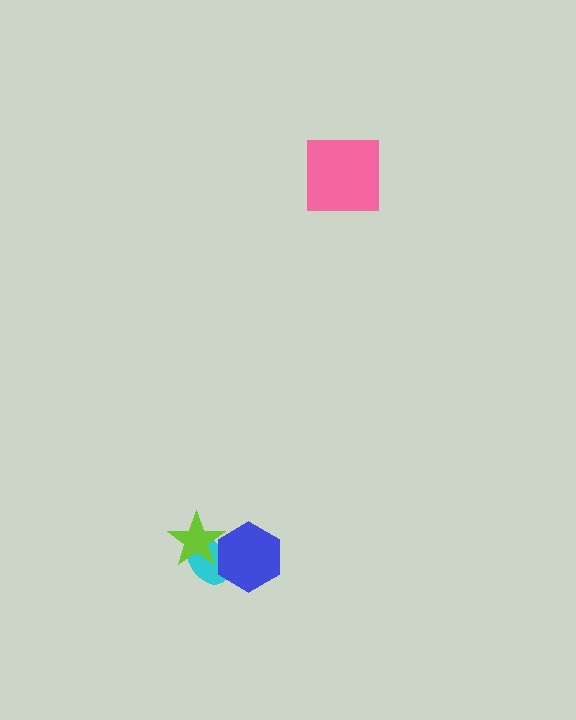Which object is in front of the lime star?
The blue hexagon is in front of the lime star.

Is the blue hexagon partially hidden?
No, no other shape covers it.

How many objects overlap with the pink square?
0 objects overlap with the pink square.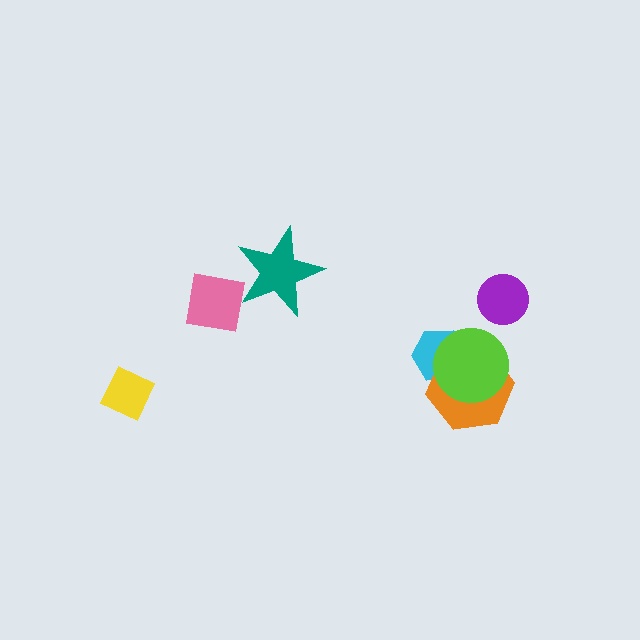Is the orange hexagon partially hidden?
Yes, it is partially covered by another shape.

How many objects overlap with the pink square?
0 objects overlap with the pink square.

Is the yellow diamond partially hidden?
No, no other shape covers it.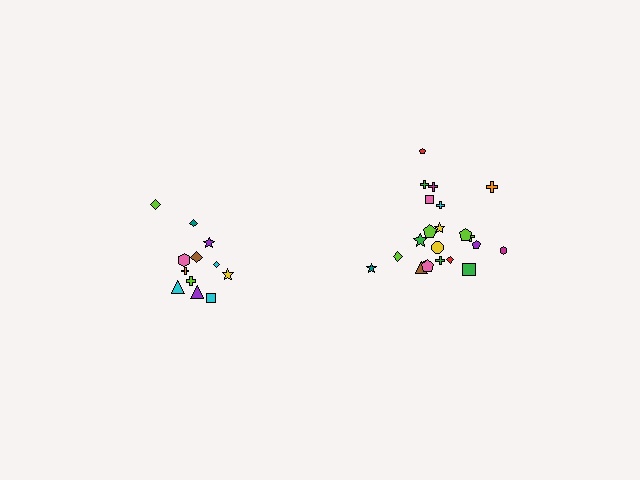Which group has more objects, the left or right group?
The right group.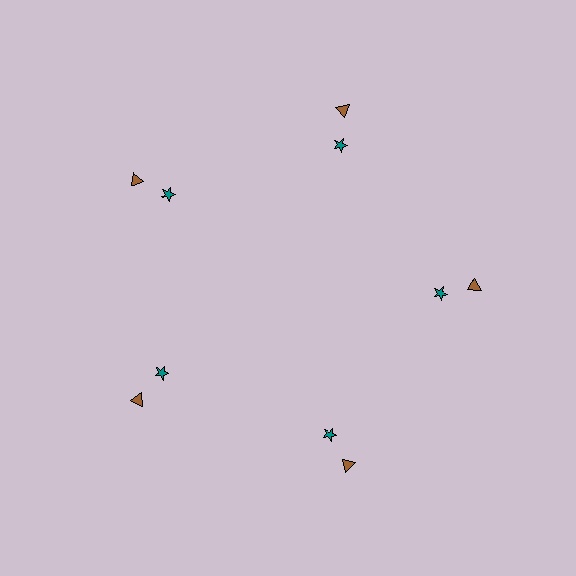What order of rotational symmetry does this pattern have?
This pattern has 5-fold rotational symmetry.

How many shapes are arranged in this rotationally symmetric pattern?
There are 10 shapes, arranged in 5 groups of 2.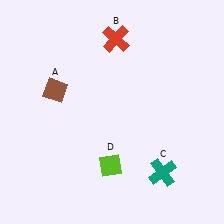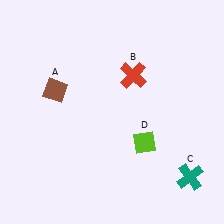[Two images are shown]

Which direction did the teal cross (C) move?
The teal cross (C) moved right.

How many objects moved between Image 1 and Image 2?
3 objects moved between the two images.